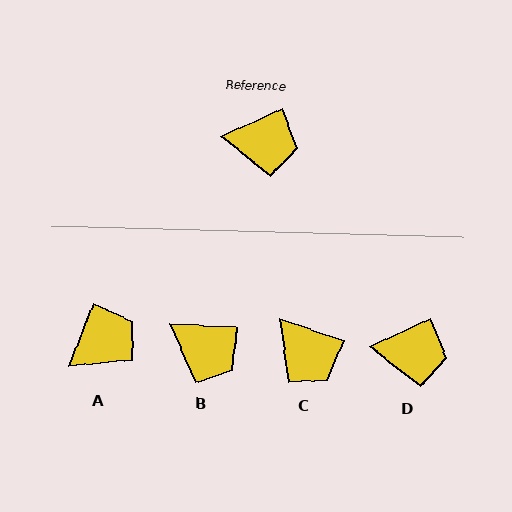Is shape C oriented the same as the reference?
No, it is off by about 44 degrees.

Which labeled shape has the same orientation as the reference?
D.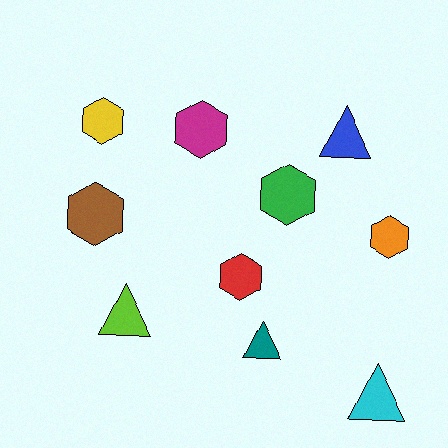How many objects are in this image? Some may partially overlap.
There are 10 objects.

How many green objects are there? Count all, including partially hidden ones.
There is 1 green object.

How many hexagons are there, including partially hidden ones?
There are 6 hexagons.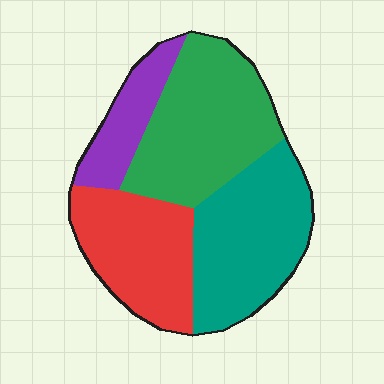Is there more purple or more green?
Green.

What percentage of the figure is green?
Green covers around 30% of the figure.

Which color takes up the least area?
Purple, at roughly 10%.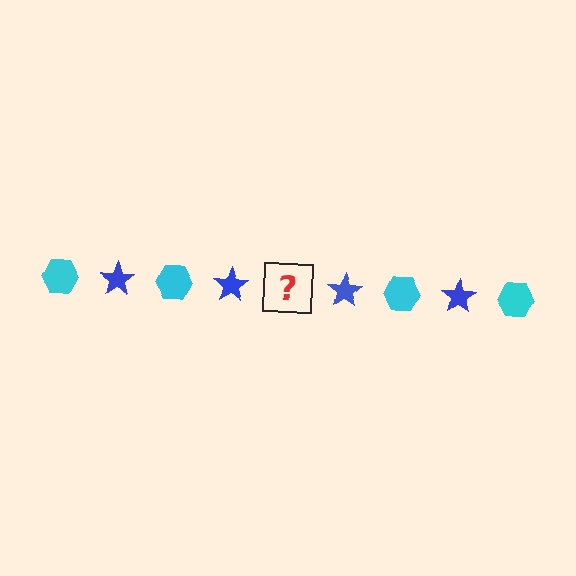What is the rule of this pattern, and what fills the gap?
The rule is that the pattern alternates between cyan hexagon and blue star. The gap should be filled with a cyan hexagon.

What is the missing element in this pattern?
The missing element is a cyan hexagon.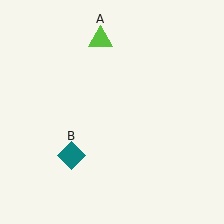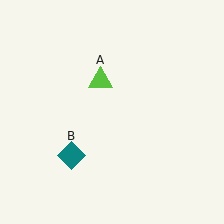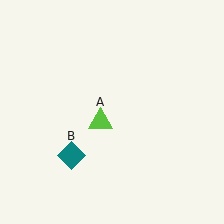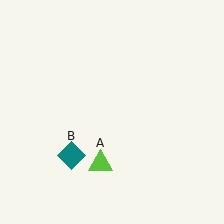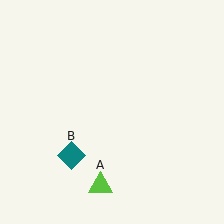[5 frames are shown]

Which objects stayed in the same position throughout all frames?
Teal diamond (object B) remained stationary.